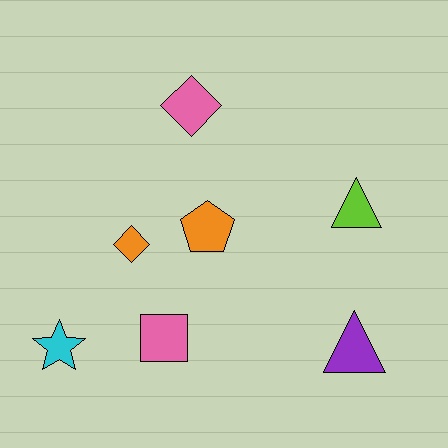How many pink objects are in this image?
There are 2 pink objects.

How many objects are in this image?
There are 7 objects.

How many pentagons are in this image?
There is 1 pentagon.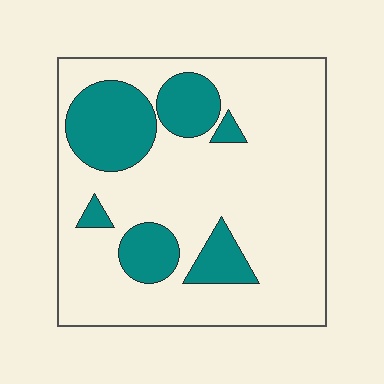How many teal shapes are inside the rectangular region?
6.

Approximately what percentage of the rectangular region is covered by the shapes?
Approximately 25%.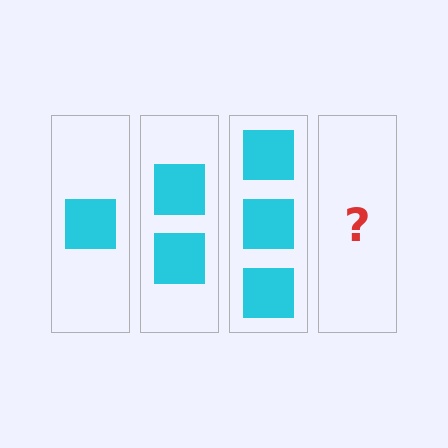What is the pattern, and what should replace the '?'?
The pattern is that each step adds one more square. The '?' should be 4 squares.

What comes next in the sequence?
The next element should be 4 squares.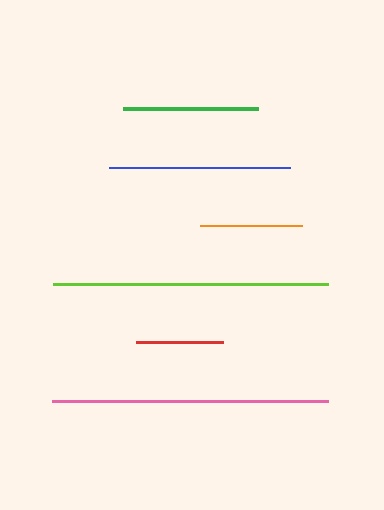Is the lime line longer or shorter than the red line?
The lime line is longer than the red line.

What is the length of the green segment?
The green segment is approximately 135 pixels long.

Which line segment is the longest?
The pink line is the longest at approximately 277 pixels.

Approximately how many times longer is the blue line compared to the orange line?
The blue line is approximately 1.8 times the length of the orange line.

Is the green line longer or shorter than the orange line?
The green line is longer than the orange line.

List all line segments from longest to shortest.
From longest to shortest: pink, lime, blue, green, orange, red.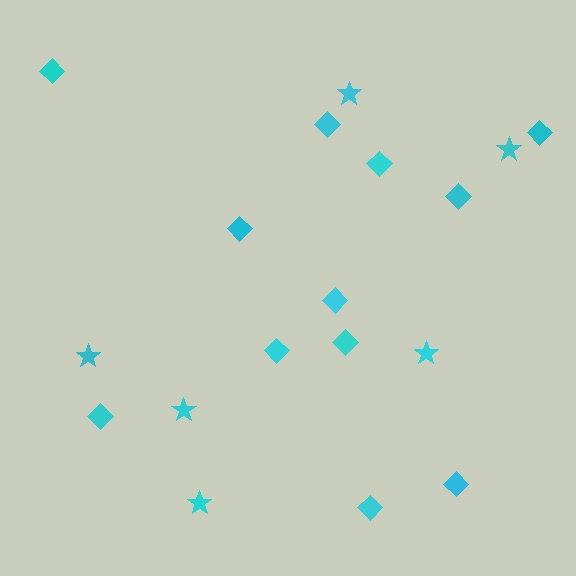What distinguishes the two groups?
There are 2 groups: one group of diamonds (12) and one group of stars (6).